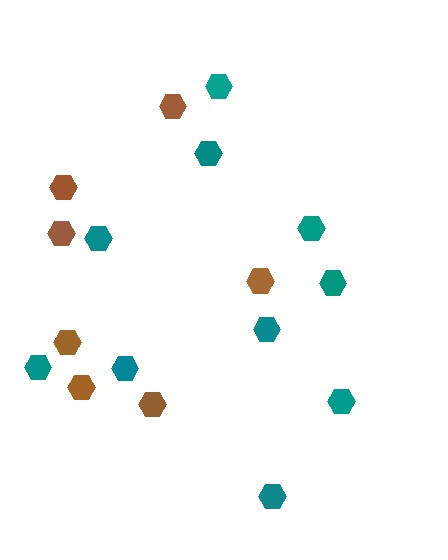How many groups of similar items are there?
There are 2 groups: one group of brown hexagons (7) and one group of teal hexagons (10).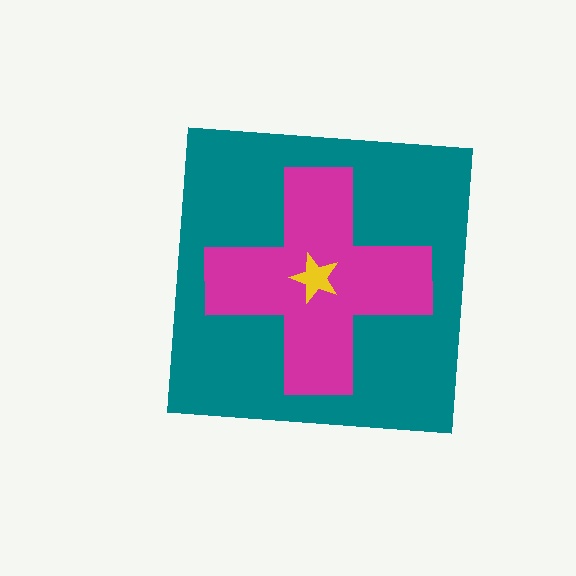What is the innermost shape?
The yellow star.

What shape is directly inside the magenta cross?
The yellow star.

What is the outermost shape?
The teal square.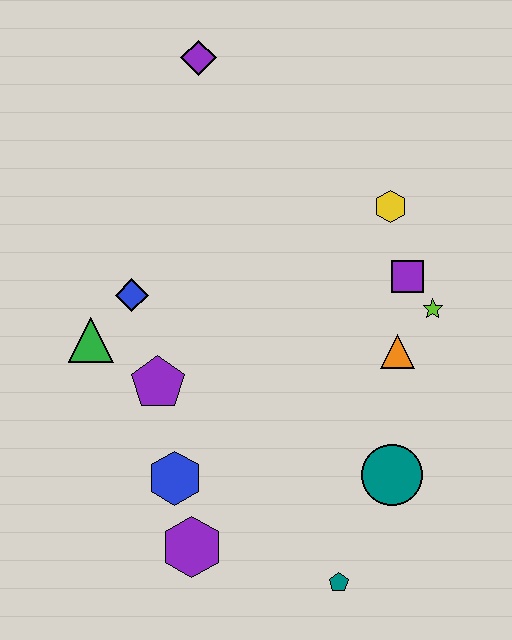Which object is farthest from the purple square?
The purple hexagon is farthest from the purple square.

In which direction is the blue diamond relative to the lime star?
The blue diamond is to the left of the lime star.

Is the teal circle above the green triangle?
No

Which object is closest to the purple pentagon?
The green triangle is closest to the purple pentagon.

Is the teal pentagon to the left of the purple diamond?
No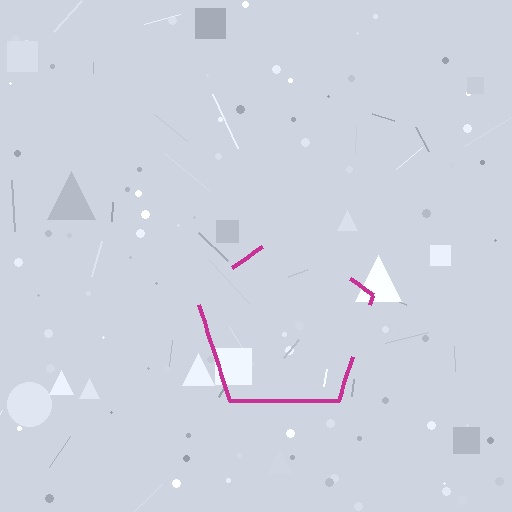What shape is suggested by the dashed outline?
The dashed outline suggests a pentagon.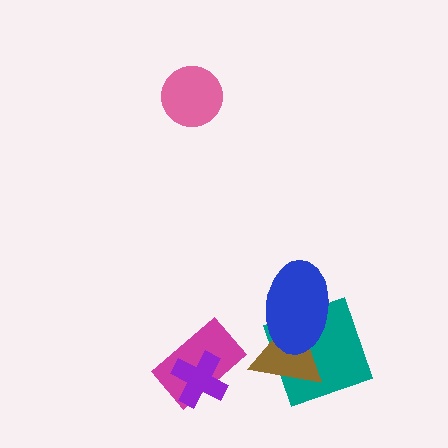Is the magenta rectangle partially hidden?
Yes, it is partially covered by another shape.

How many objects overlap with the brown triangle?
2 objects overlap with the brown triangle.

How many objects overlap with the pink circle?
0 objects overlap with the pink circle.